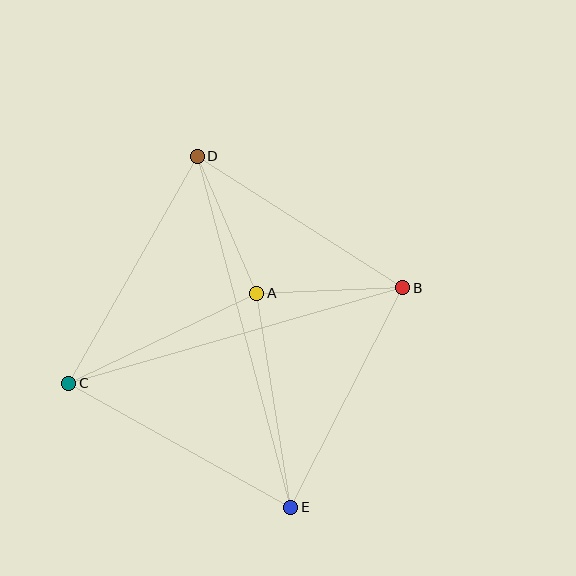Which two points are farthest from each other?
Points D and E are farthest from each other.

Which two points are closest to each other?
Points A and B are closest to each other.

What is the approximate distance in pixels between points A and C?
The distance between A and C is approximately 208 pixels.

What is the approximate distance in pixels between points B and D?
The distance between B and D is approximately 244 pixels.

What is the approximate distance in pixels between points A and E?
The distance between A and E is approximately 216 pixels.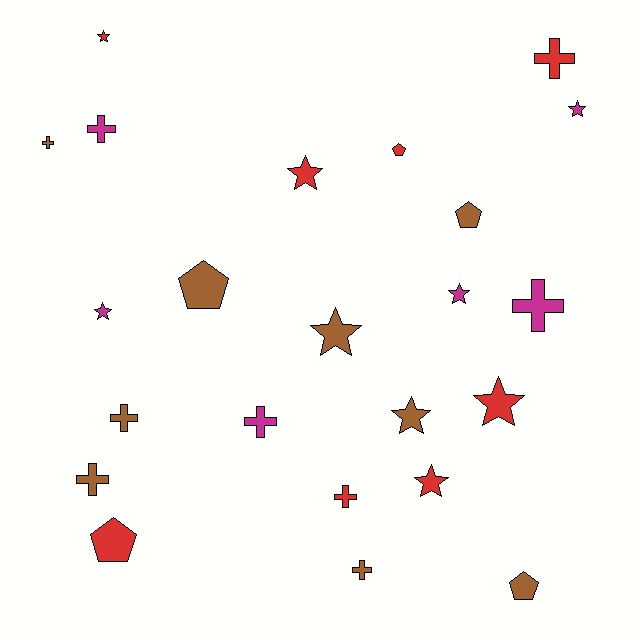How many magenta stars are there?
There are 3 magenta stars.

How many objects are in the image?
There are 23 objects.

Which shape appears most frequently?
Cross, with 9 objects.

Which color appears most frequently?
Brown, with 9 objects.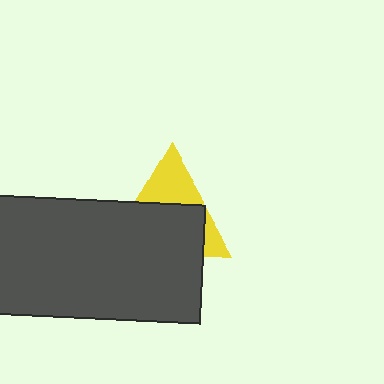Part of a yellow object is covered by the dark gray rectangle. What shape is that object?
It is a triangle.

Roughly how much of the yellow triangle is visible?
A small part of it is visible (roughly 38%).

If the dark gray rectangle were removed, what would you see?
You would see the complete yellow triangle.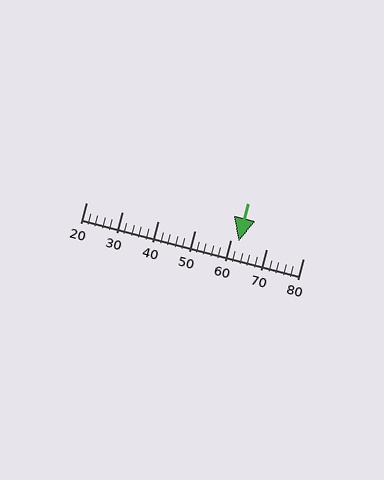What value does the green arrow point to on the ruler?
The green arrow points to approximately 62.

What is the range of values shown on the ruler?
The ruler shows values from 20 to 80.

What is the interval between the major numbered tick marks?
The major tick marks are spaced 10 units apart.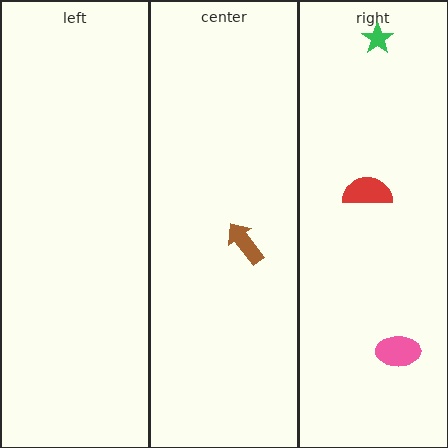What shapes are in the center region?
The brown arrow.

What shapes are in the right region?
The pink ellipse, the red semicircle, the green star.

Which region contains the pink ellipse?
The right region.